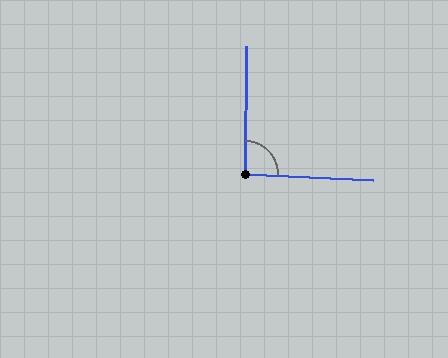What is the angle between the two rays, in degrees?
Approximately 92 degrees.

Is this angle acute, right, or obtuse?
It is approximately a right angle.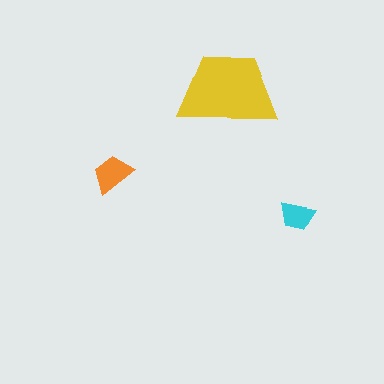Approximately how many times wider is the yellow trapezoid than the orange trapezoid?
About 2.5 times wider.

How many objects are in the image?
There are 3 objects in the image.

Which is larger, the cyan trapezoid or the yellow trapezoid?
The yellow one.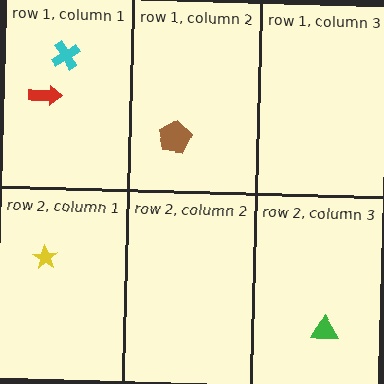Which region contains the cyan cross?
The row 1, column 1 region.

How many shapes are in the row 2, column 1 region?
1.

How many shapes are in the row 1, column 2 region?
1.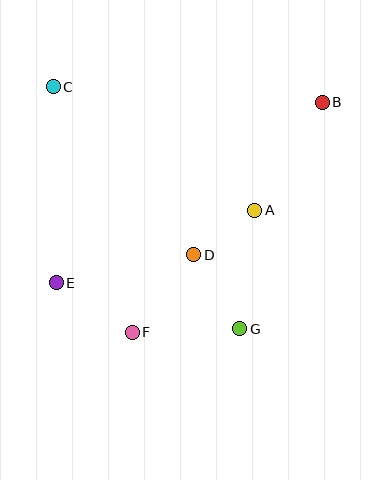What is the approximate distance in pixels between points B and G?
The distance between B and G is approximately 241 pixels.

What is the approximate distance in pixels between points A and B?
The distance between A and B is approximately 127 pixels.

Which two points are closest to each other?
Points A and D are closest to each other.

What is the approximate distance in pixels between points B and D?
The distance between B and D is approximately 200 pixels.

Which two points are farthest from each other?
Points B and E are farthest from each other.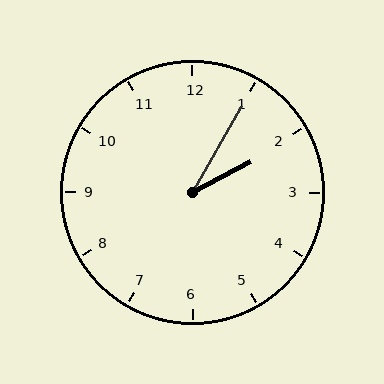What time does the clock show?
2:05.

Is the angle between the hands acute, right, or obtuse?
It is acute.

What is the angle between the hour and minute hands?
Approximately 32 degrees.